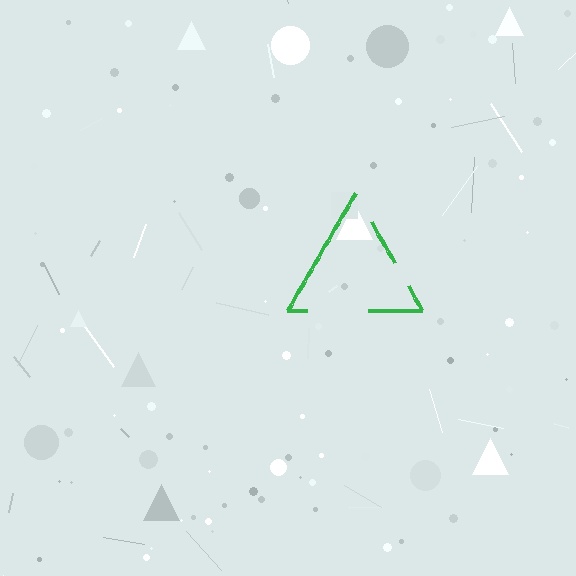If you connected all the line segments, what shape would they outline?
They would outline a triangle.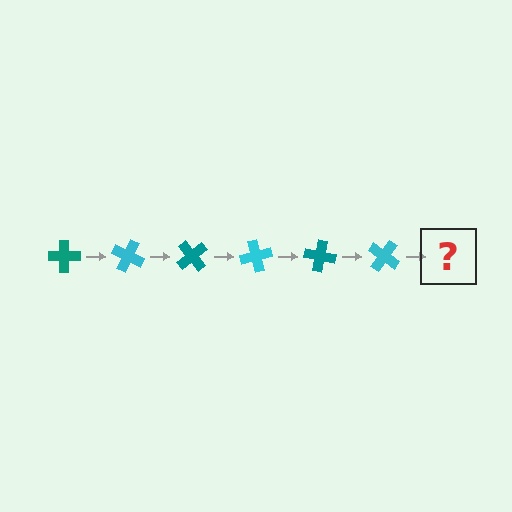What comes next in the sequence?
The next element should be a teal cross, rotated 150 degrees from the start.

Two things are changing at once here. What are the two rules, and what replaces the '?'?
The two rules are that it rotates 25 degrees each step and the color cycles through teal and cyan. The '?' should be a teal cross, rotated 150 degrees from the start.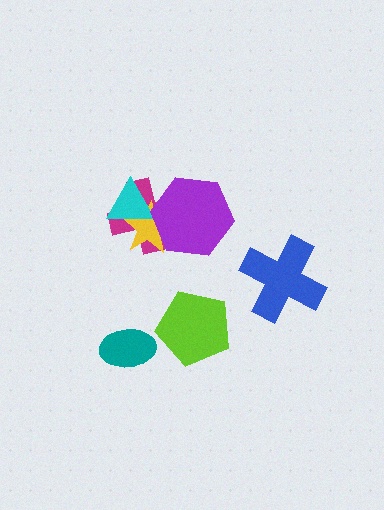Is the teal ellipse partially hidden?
No, no other shape covers it.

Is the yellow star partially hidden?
Yes, it is partially covered by another shape.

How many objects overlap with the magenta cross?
3 objects overlap with the magenta cross.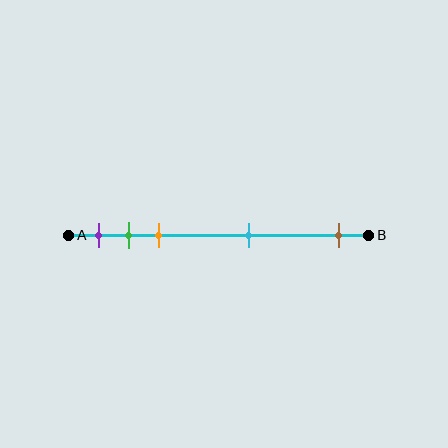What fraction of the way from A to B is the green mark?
The green mark is approximately 20% (0.2) of the way from A to B.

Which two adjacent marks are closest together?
The green and orange marks are the closest adjacent pair.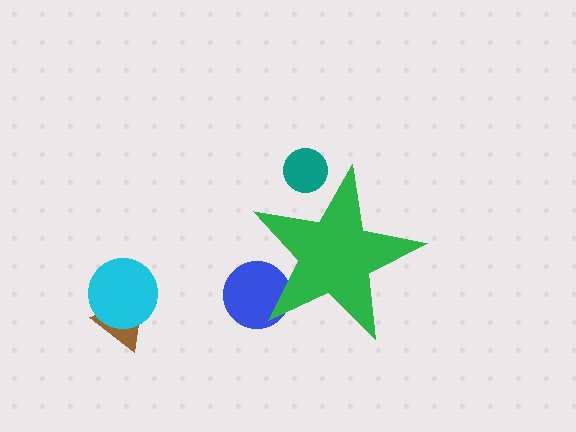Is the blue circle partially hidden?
Yes, the blue circle is partially hidden behind the green star.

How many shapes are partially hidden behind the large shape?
2 shapes are partially hidden.